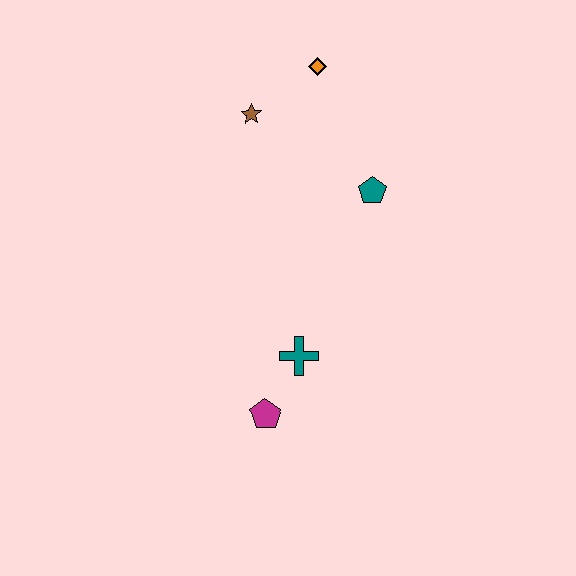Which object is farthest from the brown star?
The magenta pentagon is farthest from the brown star.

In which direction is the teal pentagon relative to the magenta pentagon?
The teal pentagon is above the magenta pentagon.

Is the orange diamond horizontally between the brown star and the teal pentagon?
Yes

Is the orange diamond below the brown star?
No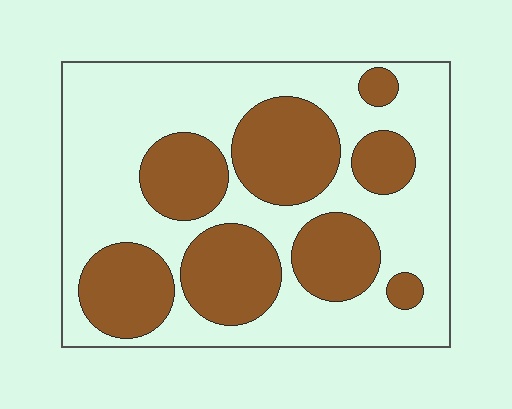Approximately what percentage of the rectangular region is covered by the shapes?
Approximately 40%.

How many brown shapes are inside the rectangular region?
8.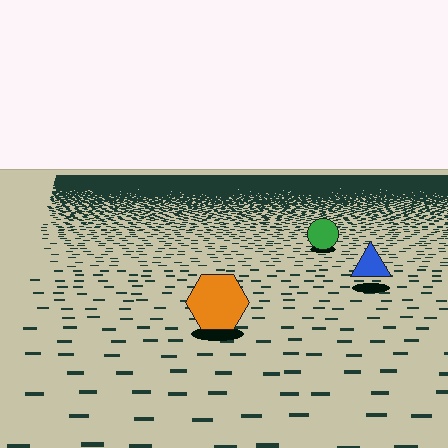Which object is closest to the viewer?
The orange hexagon is closest. The texture marks near it are larger and more spread out.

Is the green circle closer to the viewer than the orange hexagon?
No. The orange hexagon is closer — you can tell from the texture gradient: the ground texture is coarser near it.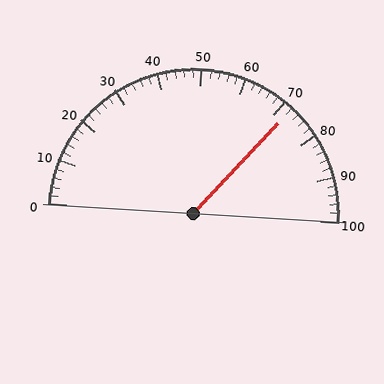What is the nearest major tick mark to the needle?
The nearest major tick mark is 70.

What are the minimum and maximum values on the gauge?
The gauge ranges from 0 to 100.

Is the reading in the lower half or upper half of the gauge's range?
The reading is in the upper half of the range (0 to 100).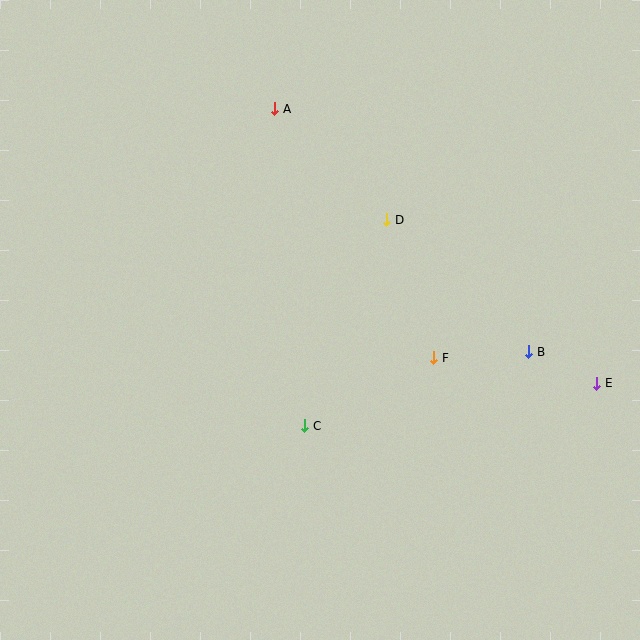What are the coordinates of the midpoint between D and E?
The midpoint between D and E is at (492, 301).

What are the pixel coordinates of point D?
Point D is at (387, 220).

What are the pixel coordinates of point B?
Point B is at (529, 352).